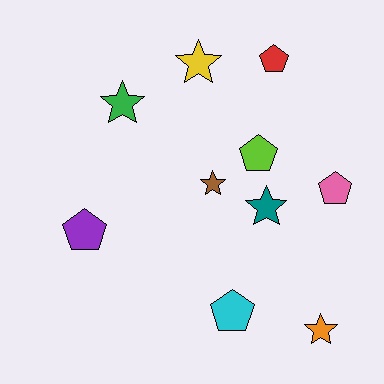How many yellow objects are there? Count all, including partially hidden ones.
There is 1 yellow object.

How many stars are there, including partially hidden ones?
There are 5 stars.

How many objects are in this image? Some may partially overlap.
There are 10 objects.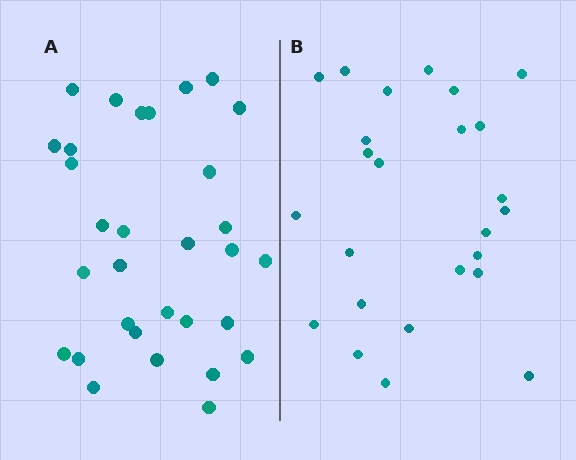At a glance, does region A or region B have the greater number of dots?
Region A (the left region) has more dots.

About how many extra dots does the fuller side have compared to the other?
Region A has about 6 more dots than region B.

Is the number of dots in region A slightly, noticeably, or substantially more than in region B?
Region A has only slightly more — the two regions are fairly close. The ratio is roughly 1.2 to 1.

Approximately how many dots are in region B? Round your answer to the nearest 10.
About 20 dots. (The exact count is 25, which rounds to 20.)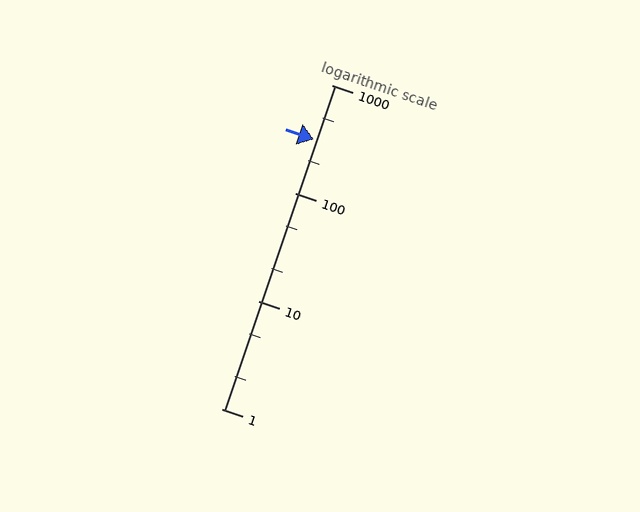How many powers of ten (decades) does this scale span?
The scale spans 3 decades, from 1 to 1000.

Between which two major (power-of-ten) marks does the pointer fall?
The pointer is between 100 and 1000.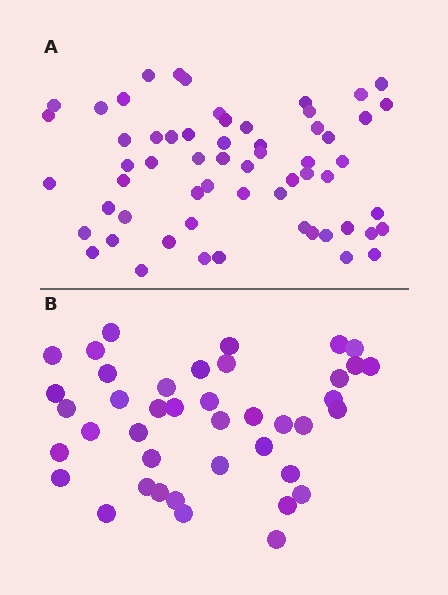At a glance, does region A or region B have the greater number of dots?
Region A (the top region) has more dots.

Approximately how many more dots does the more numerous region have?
Region A has approximately 20 more dots than region B.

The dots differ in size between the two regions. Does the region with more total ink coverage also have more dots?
No. Region B has more total ink coverage because its dots are larger, but region A actually contains more individual dots. Total area can be misleading — the number of items is what matters here.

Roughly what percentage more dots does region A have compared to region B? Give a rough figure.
About 45% more.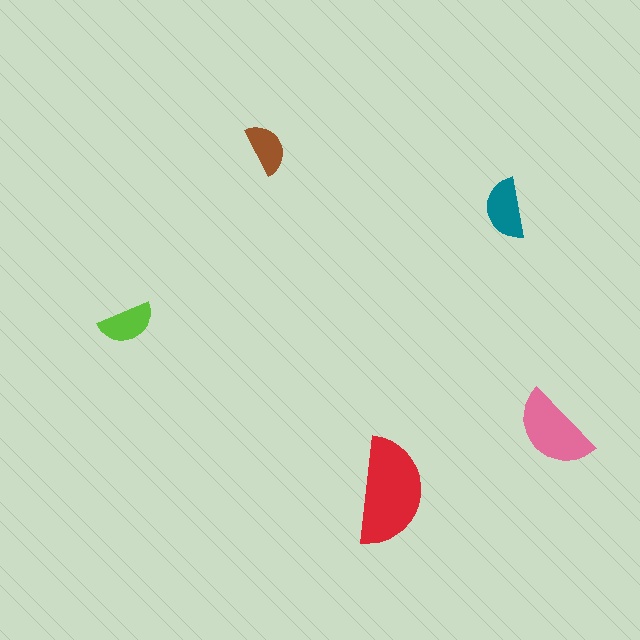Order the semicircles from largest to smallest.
the red one, the pink one, the teal one, the lime one, the brown one.